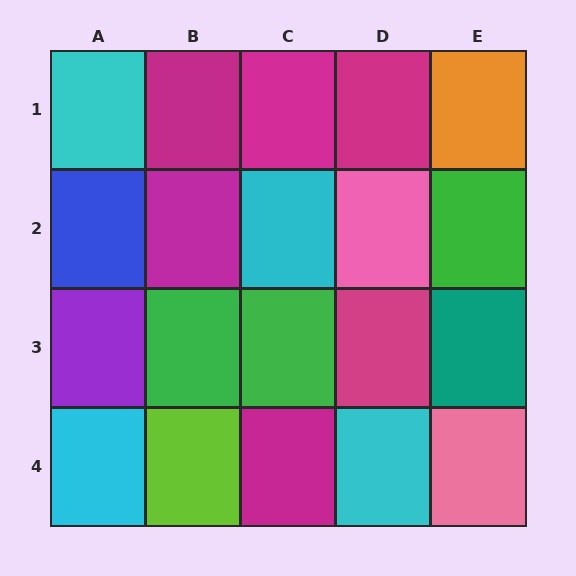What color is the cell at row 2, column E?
Green.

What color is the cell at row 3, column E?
Teal.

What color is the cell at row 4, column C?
Magenta.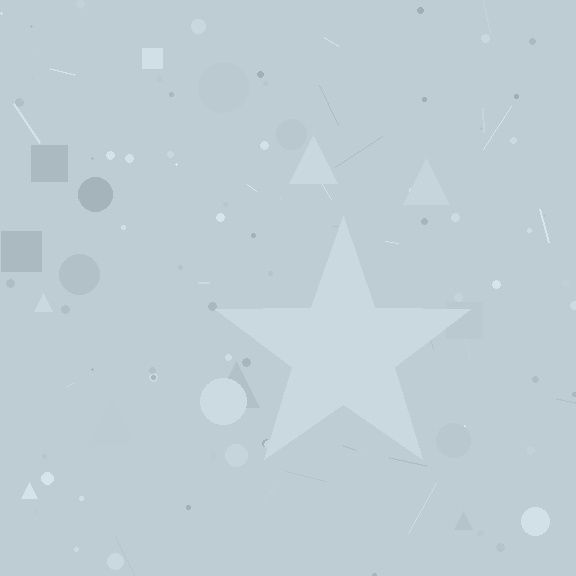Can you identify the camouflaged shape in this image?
The camouflaged shape is a star.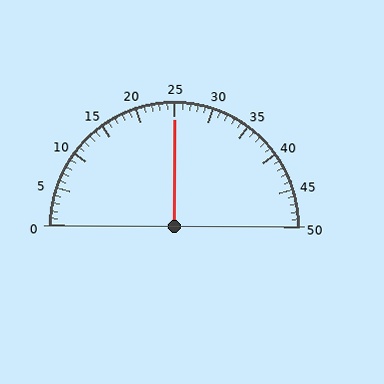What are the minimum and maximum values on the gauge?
The gauge ranges from 0 to 50.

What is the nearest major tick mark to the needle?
The nearest major tick mark is 25.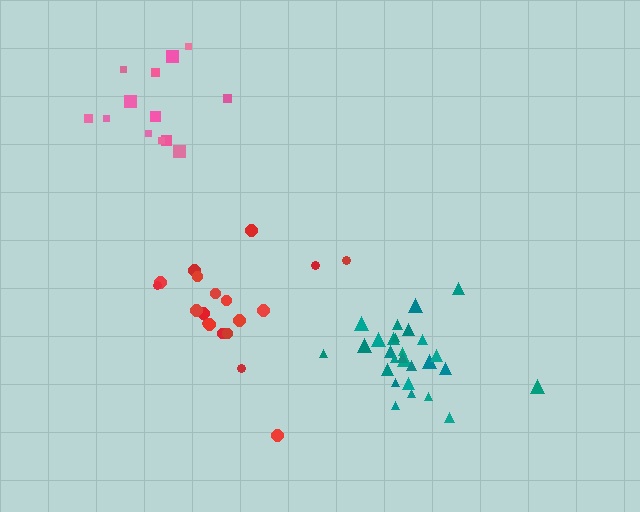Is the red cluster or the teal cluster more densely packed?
Teal.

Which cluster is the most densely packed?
Teal.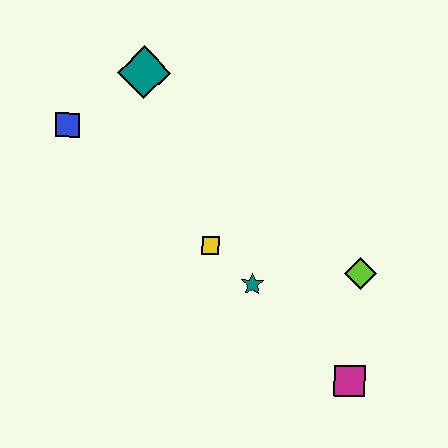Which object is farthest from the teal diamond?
The magenta square is farthest from the teal diamond.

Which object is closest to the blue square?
The teal diamond is closest to the blue square.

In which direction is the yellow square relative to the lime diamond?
The yellow square is to the left of the lime diamond.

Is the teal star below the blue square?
Yes